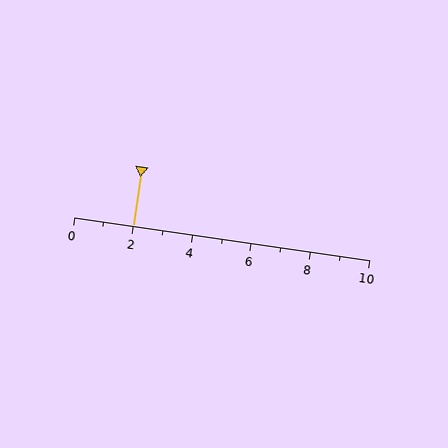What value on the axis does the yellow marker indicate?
The marker indicates approximately 2.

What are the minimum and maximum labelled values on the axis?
The axis runs from 0 to 10.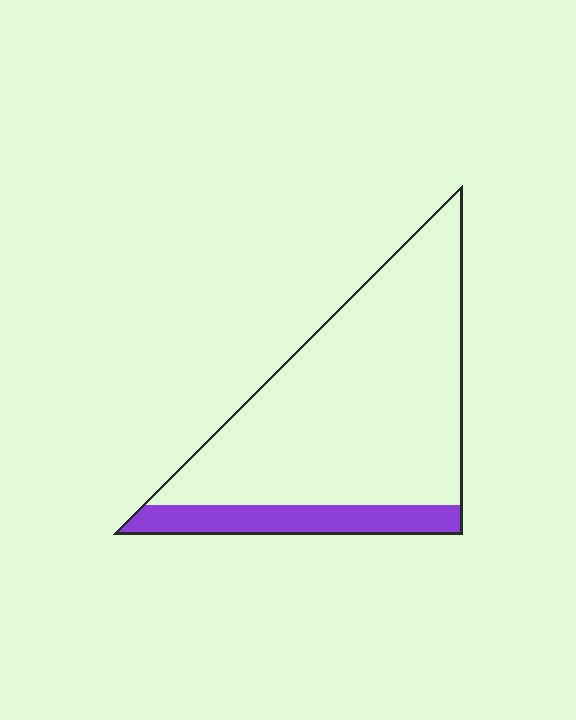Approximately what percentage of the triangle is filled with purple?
Approximately 15%.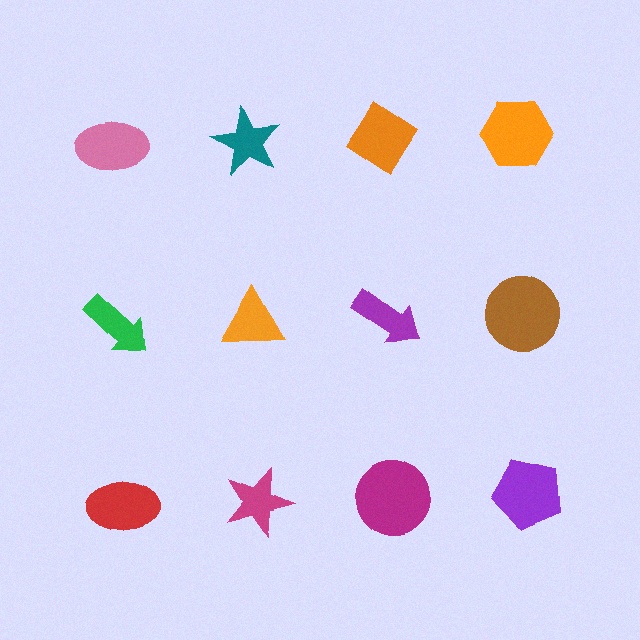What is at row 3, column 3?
A magenta circle.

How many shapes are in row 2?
4 shapes.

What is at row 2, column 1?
A green arrow.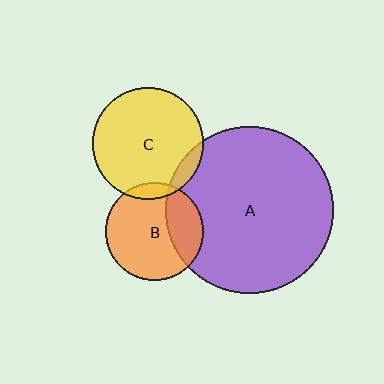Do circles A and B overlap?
Yes.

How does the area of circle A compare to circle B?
Approximately 2.9 times.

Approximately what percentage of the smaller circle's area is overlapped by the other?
Approximately 25%.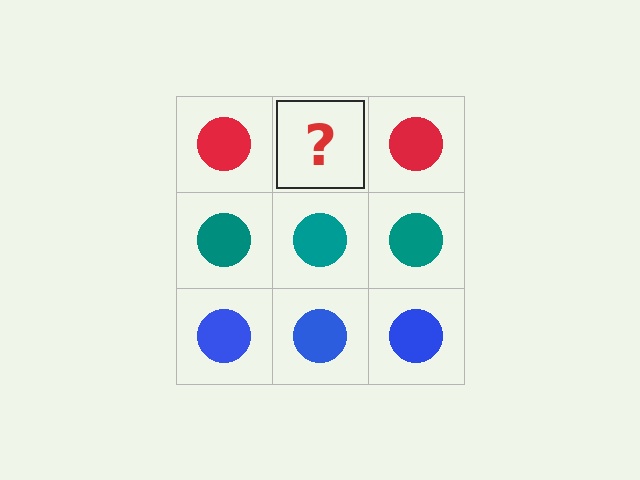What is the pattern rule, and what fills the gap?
The rule is that each row has a consistent color. The gap should be filled with a red circle.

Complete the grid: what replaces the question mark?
The question mark should be replaced with a red circle.